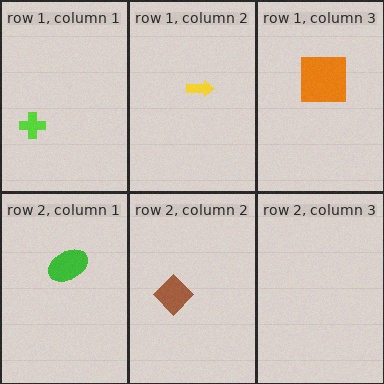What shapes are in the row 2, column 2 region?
The brown diamond.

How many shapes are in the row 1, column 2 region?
1.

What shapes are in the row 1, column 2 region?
The yellow arrow.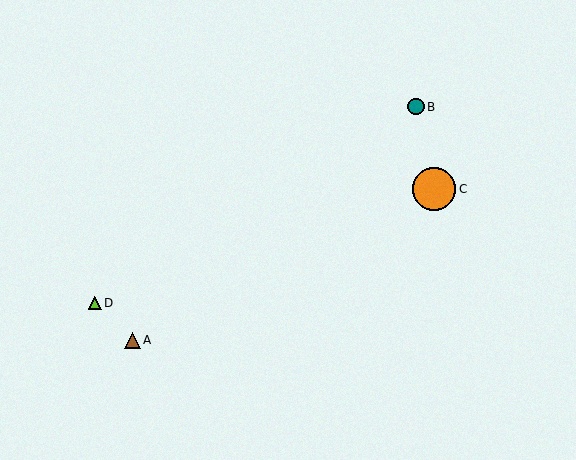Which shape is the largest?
The orange circle (labeled C) is the largest.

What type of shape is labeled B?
Shape B is a teal circle.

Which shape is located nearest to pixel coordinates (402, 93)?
The teal circle (labeled B) at (416, 107) is nearest to that location.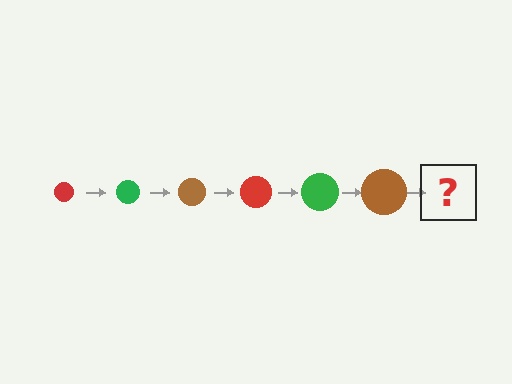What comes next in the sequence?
The next element should be a red circle, larger than the previous one.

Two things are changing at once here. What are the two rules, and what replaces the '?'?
The two rules are that the circle grows larger each step and the color cycles through red, green, and brown. The '?' should be a red circle, larger than the previous one.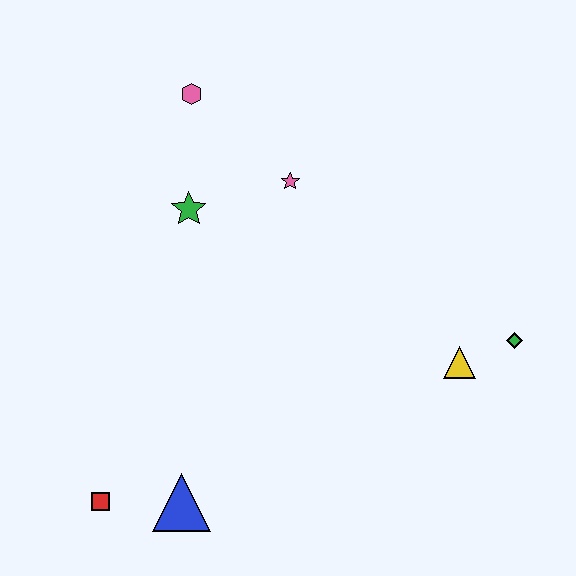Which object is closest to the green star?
The pink star is closest to the green star.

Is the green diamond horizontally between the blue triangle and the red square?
No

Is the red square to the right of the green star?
No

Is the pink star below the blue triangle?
No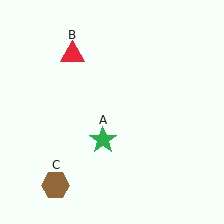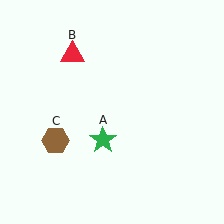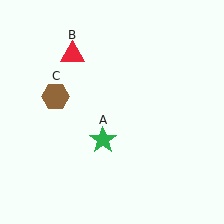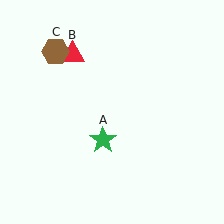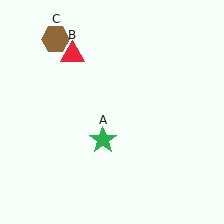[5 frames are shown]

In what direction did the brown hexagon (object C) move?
The brown hexagon (object C) moved up.